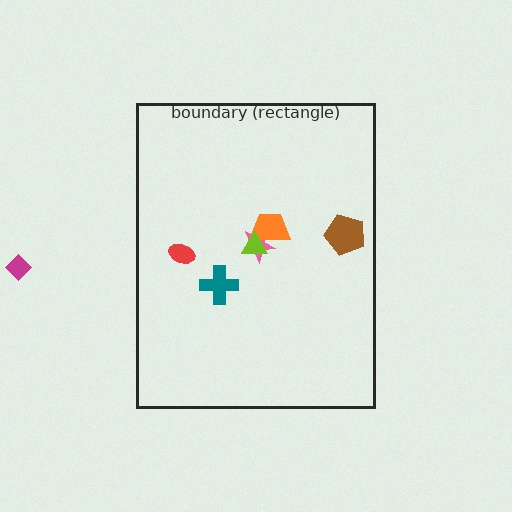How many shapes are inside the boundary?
6 inside, 1 outside.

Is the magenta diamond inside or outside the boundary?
Outside.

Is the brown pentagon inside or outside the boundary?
Inside.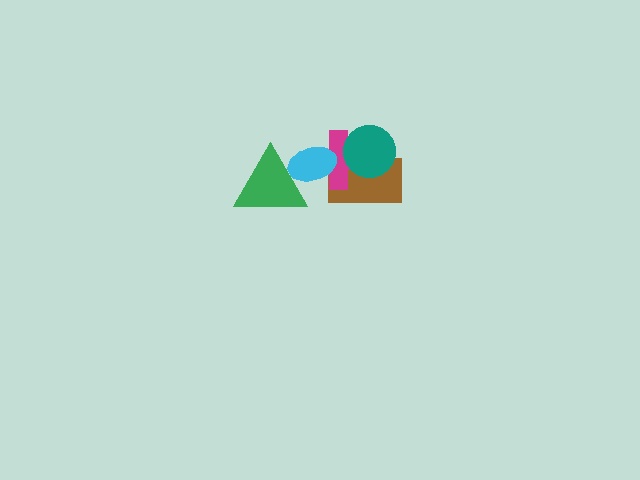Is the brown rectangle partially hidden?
Yes, it is partially covered by another shape.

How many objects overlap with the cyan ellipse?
2 objects overlap with the cyan ellipse.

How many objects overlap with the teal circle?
2 objects overlap with the teal circle.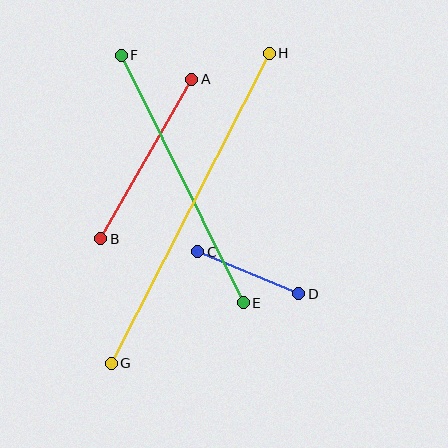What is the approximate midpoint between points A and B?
The midpoint is at approximately (146, 159) pixels.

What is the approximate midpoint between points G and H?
The midpoint is at approximately (190, 208) pixels.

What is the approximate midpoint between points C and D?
The midpoint is at approximately (248, 273) pixels.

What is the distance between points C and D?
The distance is approximately 109 pixels.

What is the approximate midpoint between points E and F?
The midpoint is at approximately (182, 179) pixels.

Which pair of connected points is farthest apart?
Points G and H are farthest apart.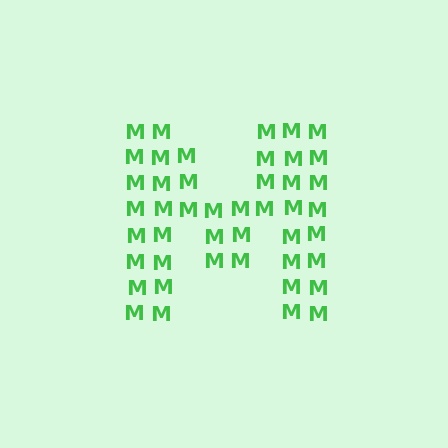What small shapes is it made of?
It is made of small letter M's.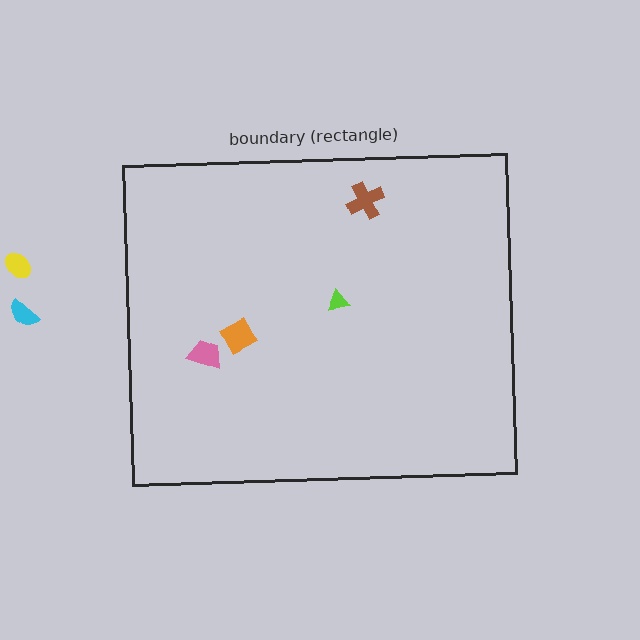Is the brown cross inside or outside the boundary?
Inside.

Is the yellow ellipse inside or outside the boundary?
Outside.